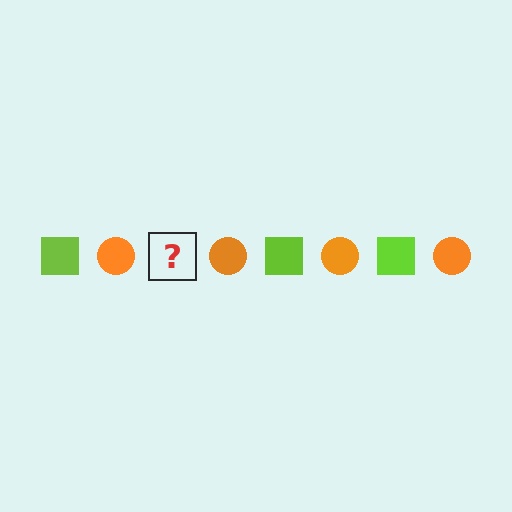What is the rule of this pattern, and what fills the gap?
The rule is that the pattern alternates between lime square and orange circle. The gap should be filled with a lime square.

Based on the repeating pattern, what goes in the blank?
The blank should be a lime square.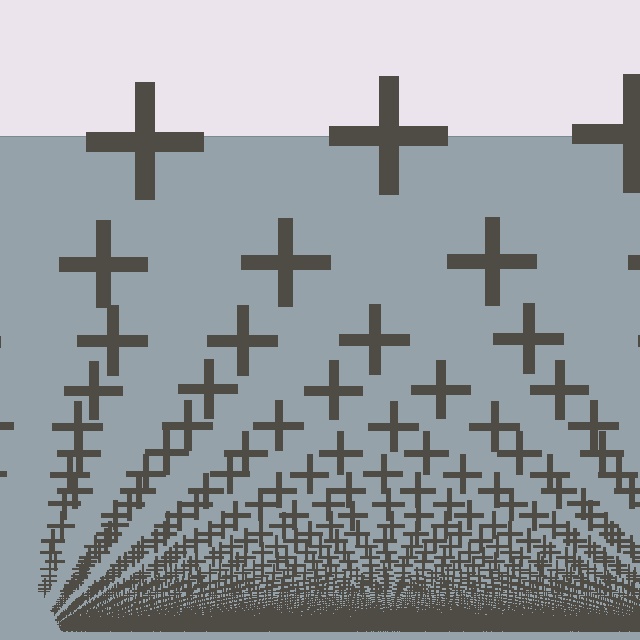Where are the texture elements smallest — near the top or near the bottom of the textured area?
Near the bottom.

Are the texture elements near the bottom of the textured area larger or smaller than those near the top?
Smaller. The gradient is inverted — elements near the bottom are smaller and denser.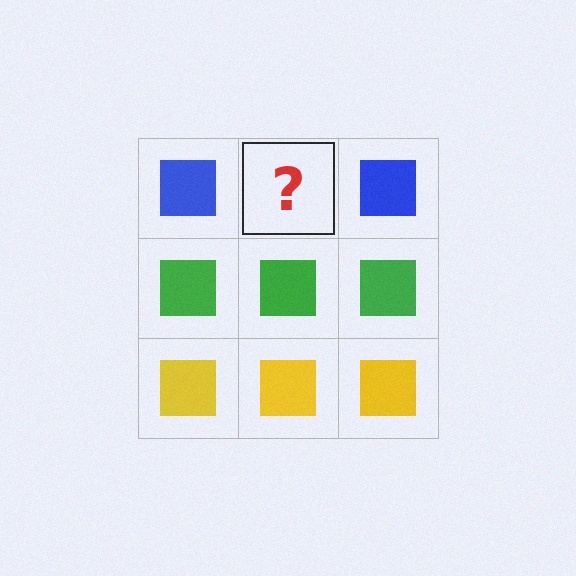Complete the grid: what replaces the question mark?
The question mark should be replaced with a blue square.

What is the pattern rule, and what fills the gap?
The rule is that each row has a consistent color. The gap should be filled with a blue square.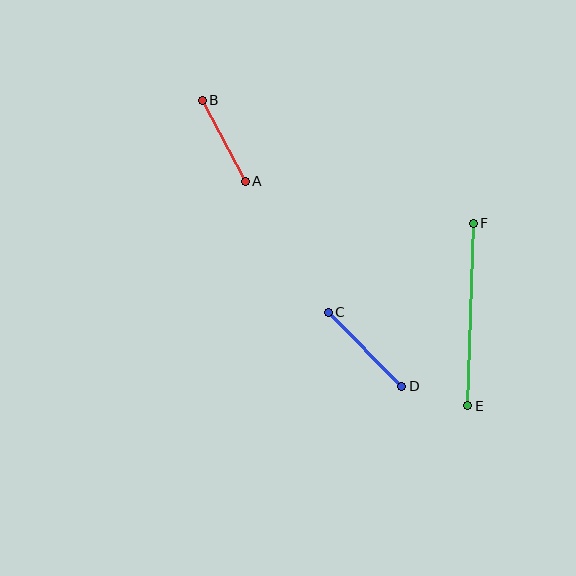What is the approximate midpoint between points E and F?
The midpoint is at approximately (470, 315) pixels.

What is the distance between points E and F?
The distance is approximately 183 pixels.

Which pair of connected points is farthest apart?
Points E and F are farthest apart.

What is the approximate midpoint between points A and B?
The midpoint is at approximately (224, 141) pixels.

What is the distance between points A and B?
The distance is approximately 92 pixels.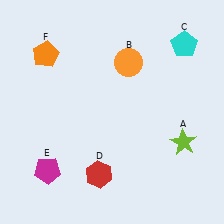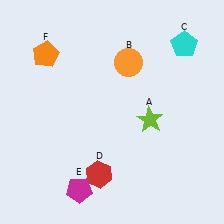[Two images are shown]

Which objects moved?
The objects that moved are: the lime star (A), the magenta pentagon (E).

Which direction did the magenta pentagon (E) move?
The magenta pentagon (E) moved right.